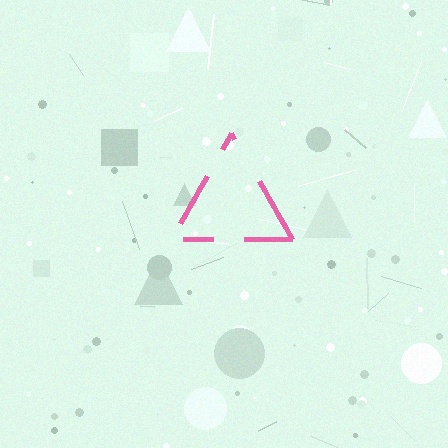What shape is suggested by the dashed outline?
The dashed outline suggests a triangle.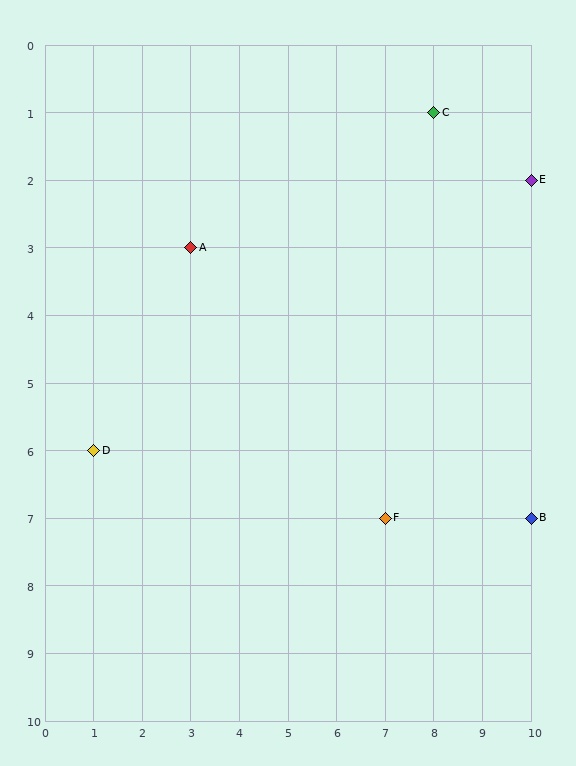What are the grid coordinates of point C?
Point C is at grid coordinates (8, 1).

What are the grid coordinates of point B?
Point B is at grid coordinates (10, 7).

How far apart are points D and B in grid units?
Points D and B are 9 columns and 1 row apart (about 9.1 grid units diagonally).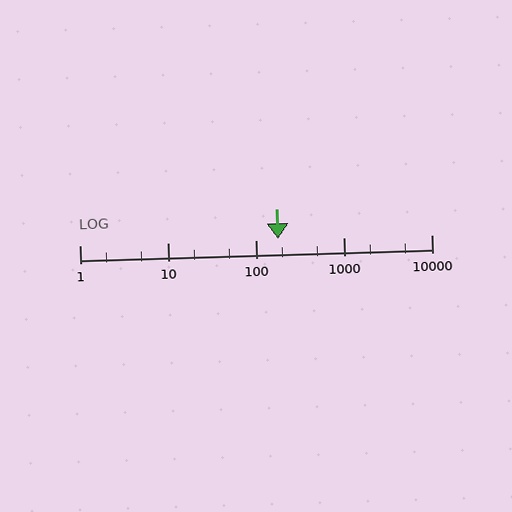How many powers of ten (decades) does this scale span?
The scale spans 4 decades, from 1 to 10000.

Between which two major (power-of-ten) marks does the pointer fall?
The pointer is between 100 and 1000.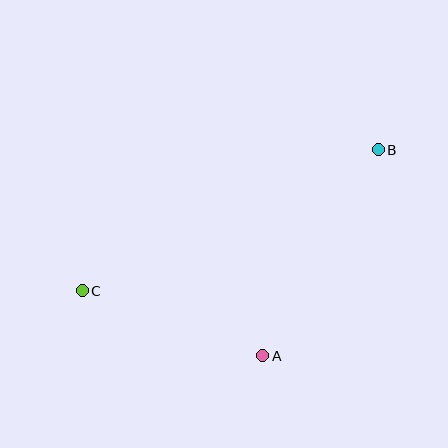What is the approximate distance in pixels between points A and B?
The distance between A and B is approximately 236 pixels.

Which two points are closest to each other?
Points A and C are closest to each other.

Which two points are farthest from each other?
Points B and C are farthest from each other.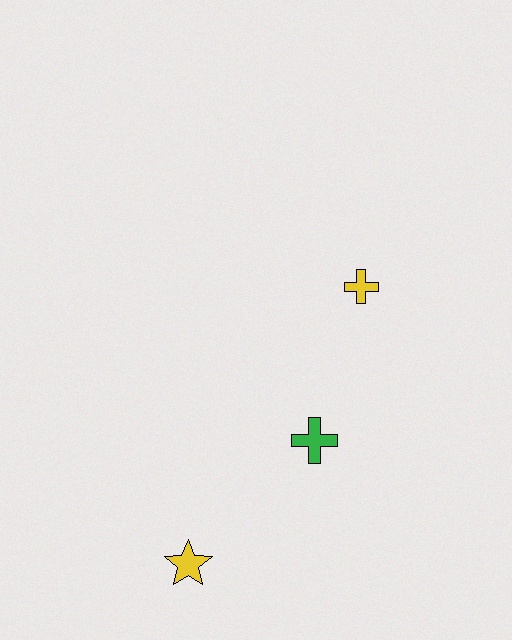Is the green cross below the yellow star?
No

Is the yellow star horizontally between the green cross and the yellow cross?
No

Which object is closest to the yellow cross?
The green cross is closest to the yellow cross.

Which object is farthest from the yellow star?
The yellow cross is farthest from the yellow star.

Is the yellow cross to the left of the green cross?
No